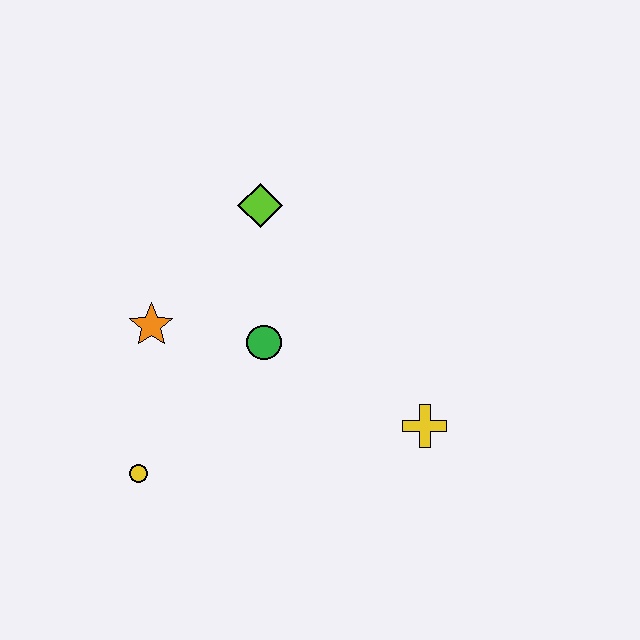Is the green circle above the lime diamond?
No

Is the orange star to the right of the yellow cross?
No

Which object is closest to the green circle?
The orange star is closest to the green circle.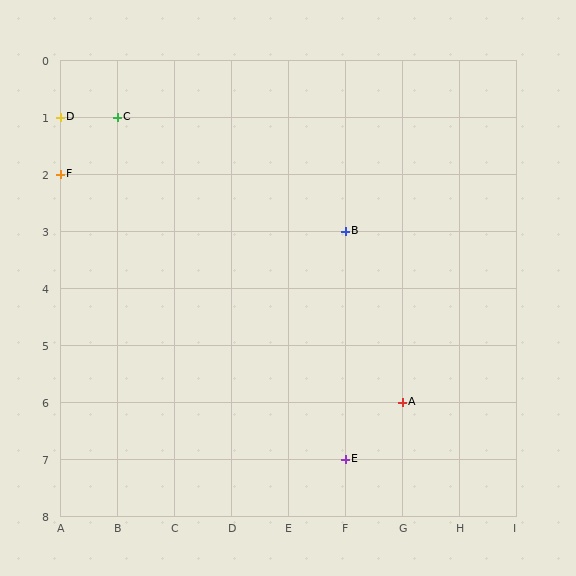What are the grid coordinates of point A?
Point A is at grid coordinates (G, 6).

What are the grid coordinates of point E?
Point E is at grid coordinates (F, 7).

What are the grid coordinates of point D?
Point D is at grid coordinates (A, 1).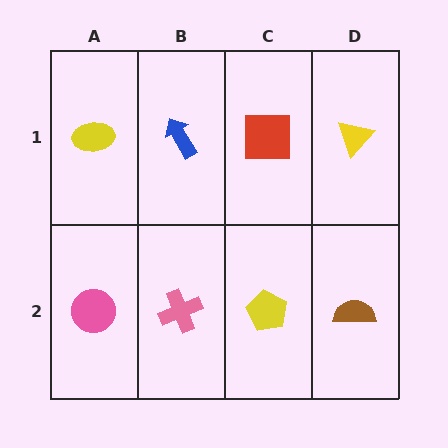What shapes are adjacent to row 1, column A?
A pink circle (row 2, column A), a blue arrow (row 1, column B).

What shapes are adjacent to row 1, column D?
A brown semicircle (row 2, column D), a red square (row 1, column C).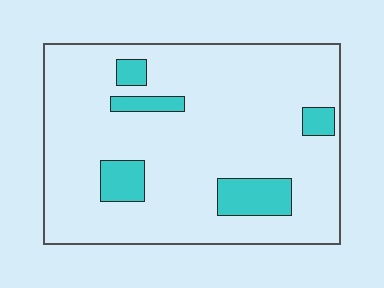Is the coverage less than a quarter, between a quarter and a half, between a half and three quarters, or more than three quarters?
Less than a quarter.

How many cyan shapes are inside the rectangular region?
5.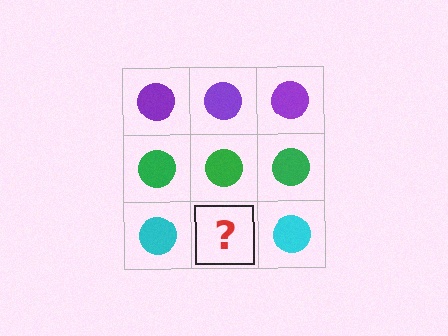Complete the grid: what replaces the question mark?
The question mark should be replaced with a cyan circle.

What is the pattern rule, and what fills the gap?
The rule is that each row has a consistent color. The gap should be filled with a cyan circle.